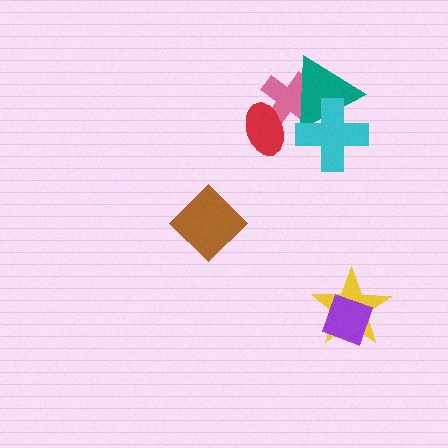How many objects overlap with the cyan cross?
2 objects overlap with the cyan cross.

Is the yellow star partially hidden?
Yes, it is partially covered by another shape.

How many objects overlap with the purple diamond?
1 object overlaps with the purple diamond.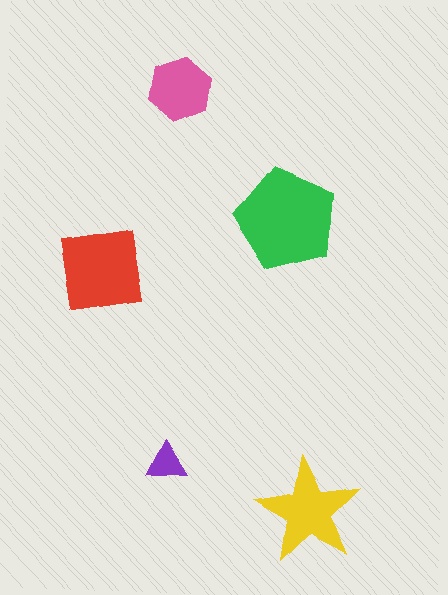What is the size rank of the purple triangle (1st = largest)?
5th.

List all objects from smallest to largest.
The purple triangle, the pink hexagon, the yellow star, the red square, the green pentagon.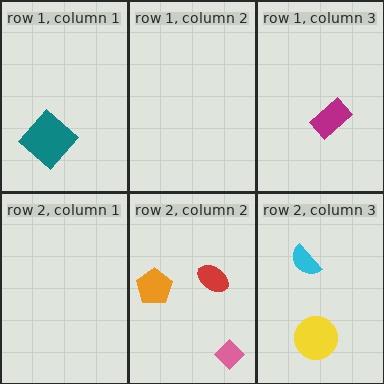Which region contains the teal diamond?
The row 1, column 1 region.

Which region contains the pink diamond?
The row 2, column 2 region.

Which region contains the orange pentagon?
The row 2, column 2 region.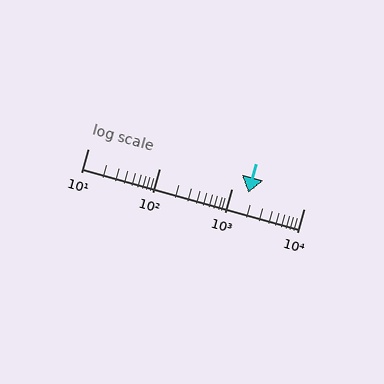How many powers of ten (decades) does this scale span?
The scale spans 3 decades, from 10 to 10000.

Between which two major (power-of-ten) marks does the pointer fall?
The pointer is between 1000 and 10000.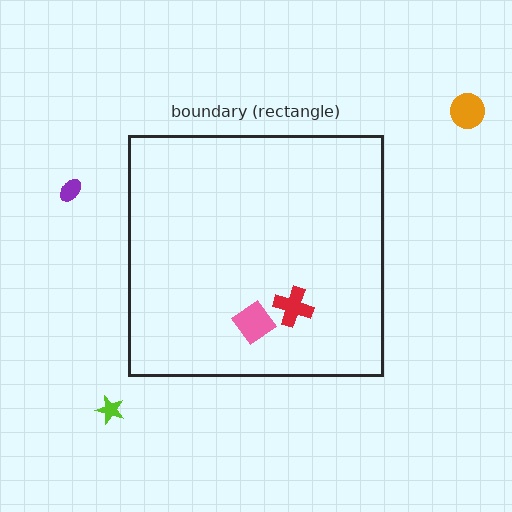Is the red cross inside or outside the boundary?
Inside.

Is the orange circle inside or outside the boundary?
Outside.